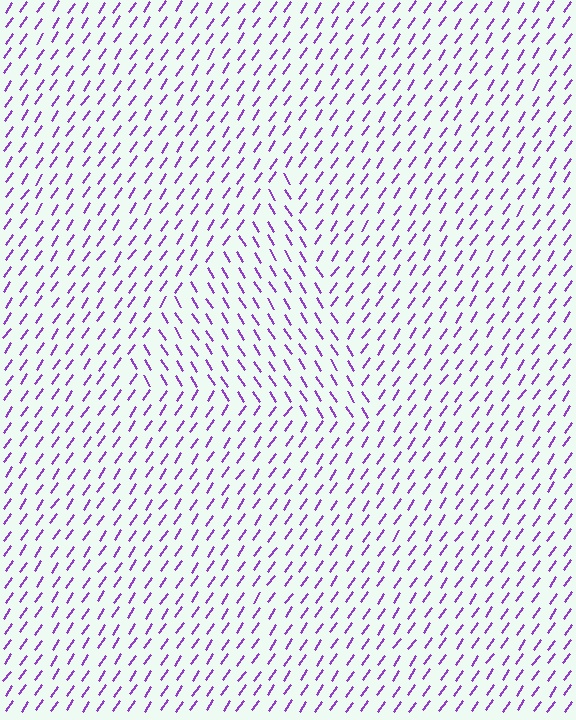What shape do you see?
I see a triangle.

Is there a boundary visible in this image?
Yes, there is a texture boundary formed by a change in line orientation.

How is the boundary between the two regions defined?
The boundary is defined purely by a change in line orientation (approximately 67 degrees difference). All lines are the same color and thickness.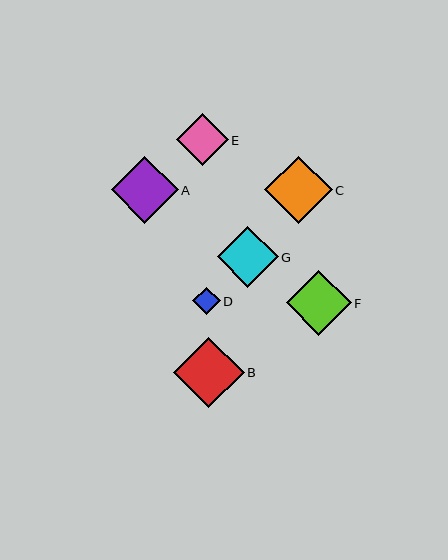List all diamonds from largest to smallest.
From largest to smallest: B, C, A, F, G, E, D.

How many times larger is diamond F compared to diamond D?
Diamond F is approximately 2.4 times the size of diamond D.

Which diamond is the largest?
Diamond B is the largest with a size of approximately 70 pixels.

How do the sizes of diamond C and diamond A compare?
Diamond C and diamond A are approximately the same size.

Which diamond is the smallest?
Diamond D is the smallest with a size of approximately 27 pixels.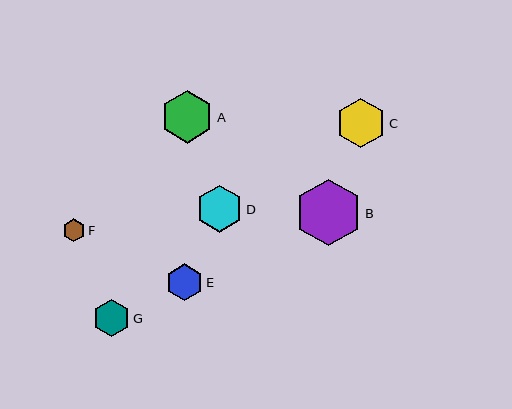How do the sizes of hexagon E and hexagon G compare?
Hexagon E and hexagon G are approximately the same size.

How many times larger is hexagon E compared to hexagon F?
Hexagon E is approximately 1.6 times the size of hexagon F.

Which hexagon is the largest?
Hexagon B is the largest with a size of approximately 67 pixels.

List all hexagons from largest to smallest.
From largest to smallest: B, A, C, D, E, G, F.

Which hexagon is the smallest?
Hexagon F is the smallest with a size of approximately 23 pixels.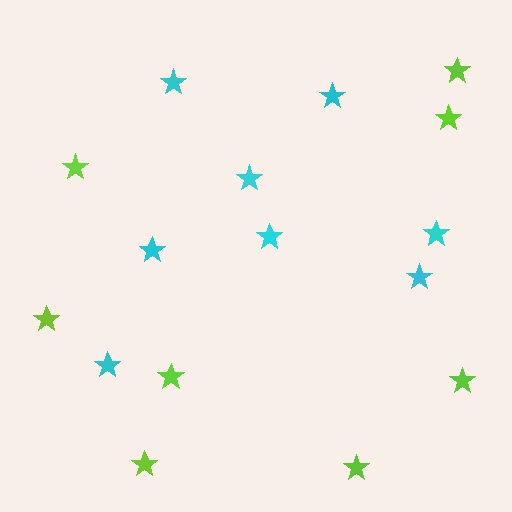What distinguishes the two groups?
There are 2 groups: one group of lime stars (8) and one group of cyan stars (8).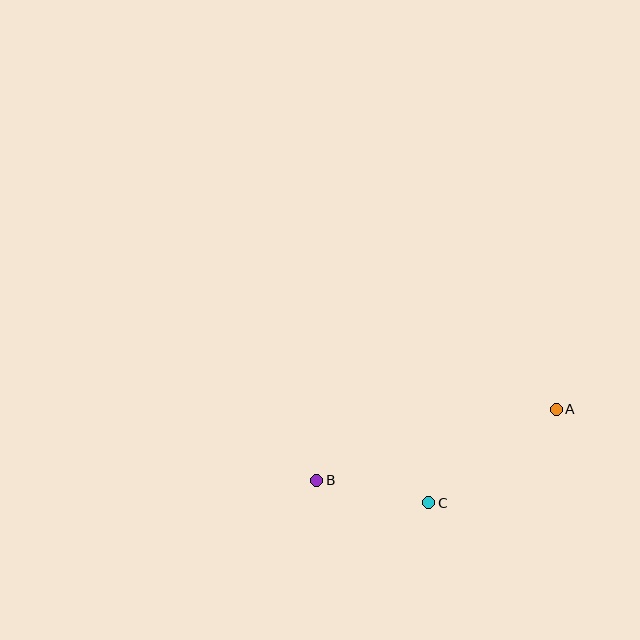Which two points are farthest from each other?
Points A and B are farthest from each other.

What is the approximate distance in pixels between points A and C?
The distance between A and C is approximately 158 pixels.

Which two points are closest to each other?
Points B and C are closest to each other.